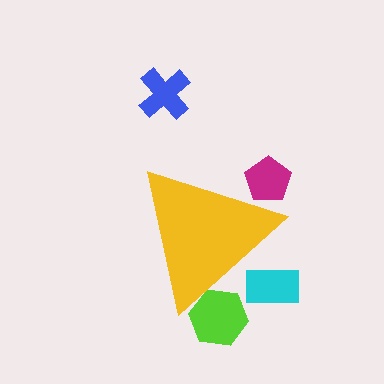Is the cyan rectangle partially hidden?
Yes, the cyan rectangle is partially hidden behind the yellow triangle.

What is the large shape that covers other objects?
A yellow triangle.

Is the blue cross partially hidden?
No, the blue cross is fully visible.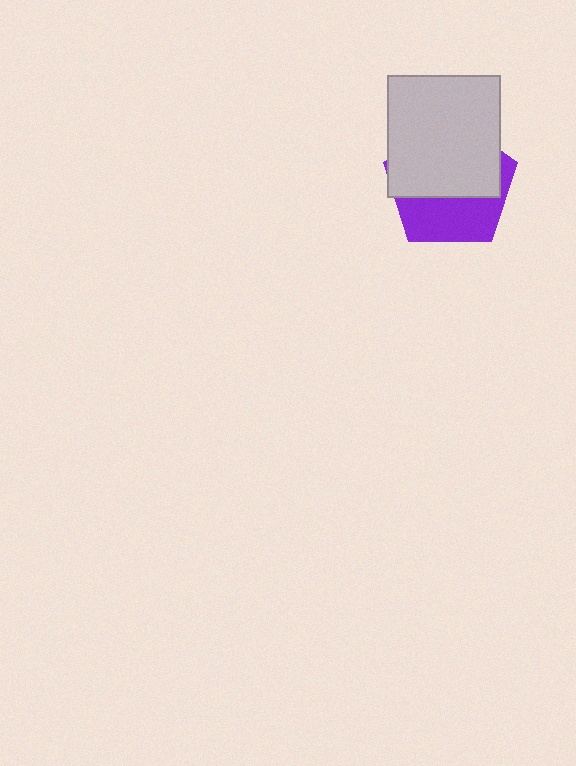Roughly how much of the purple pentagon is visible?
A small part of it is visible (roughly 41%).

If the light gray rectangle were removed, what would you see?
You would see the complete purple pentagon.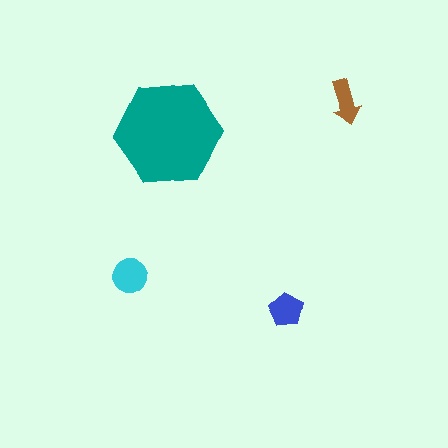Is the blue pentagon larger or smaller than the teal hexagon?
Smaller.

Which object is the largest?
The teal hexagon.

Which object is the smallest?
The brown arrow.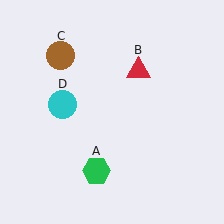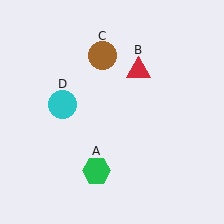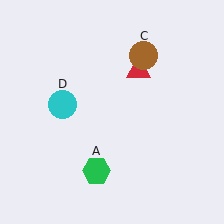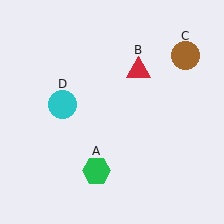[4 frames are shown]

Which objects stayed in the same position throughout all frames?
Green hexagon (object A) and red triangle (object B) and cyan circle (object D) remained stationary.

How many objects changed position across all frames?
1 object changed position: brown circle (object C).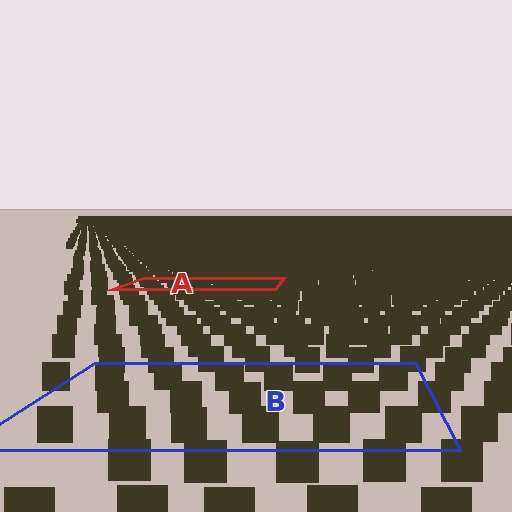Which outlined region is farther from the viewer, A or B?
Region A is farther from the viewer — the texture elements inside it appear smaller and more densely packed.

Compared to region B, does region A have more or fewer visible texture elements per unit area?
Region A has more texture elements per unit area — they are packed more densely because it is farther away.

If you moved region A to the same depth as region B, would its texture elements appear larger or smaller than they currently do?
They would appear larger. At a closer depth, the same texture elements are projected at a bigger on-screen size.